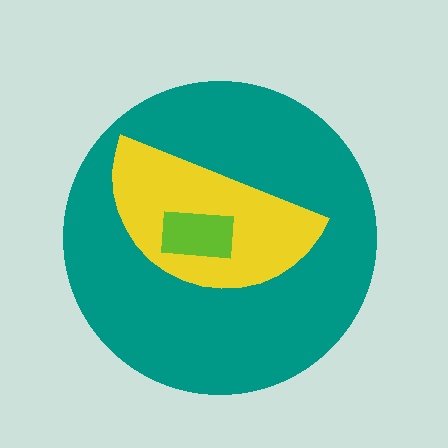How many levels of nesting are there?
3.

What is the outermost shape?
The teal circle.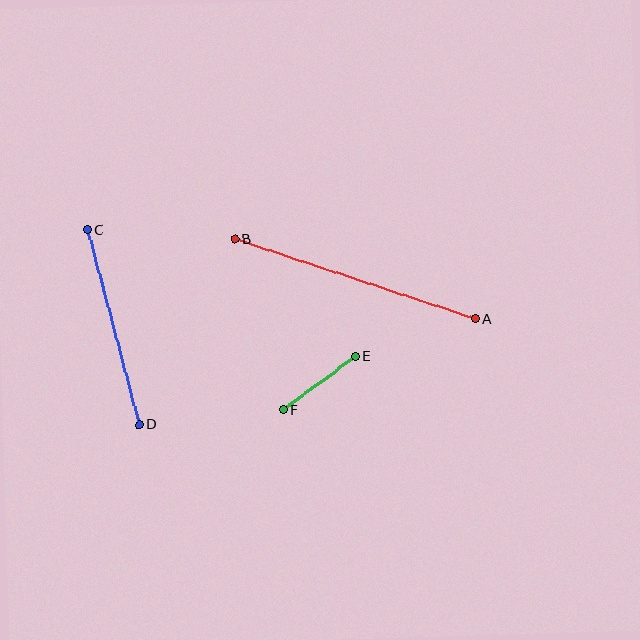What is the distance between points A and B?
The distance is approximately 253 pixels.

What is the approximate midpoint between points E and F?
The midpoint is at approximately (319, 383) pixels.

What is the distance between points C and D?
The distance is approximately 202 pixels.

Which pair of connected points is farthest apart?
Points A and B are farthest apart.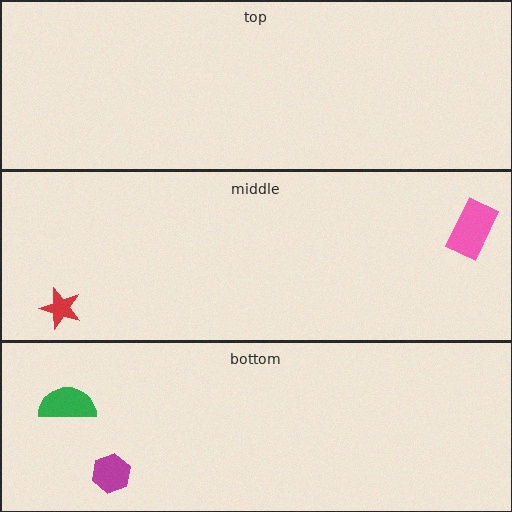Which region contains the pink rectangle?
The middle region.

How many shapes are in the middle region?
2.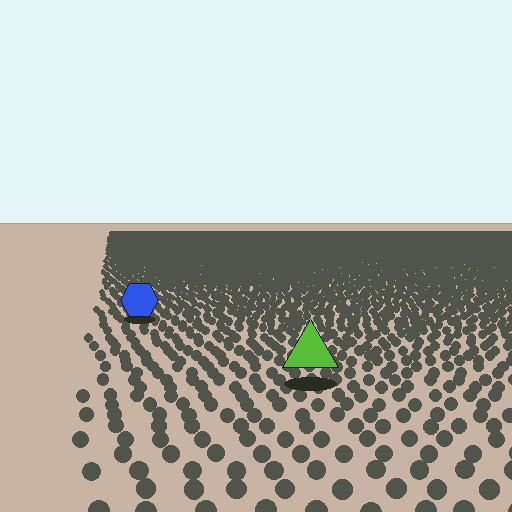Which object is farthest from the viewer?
The blue hexagon is farthest from the viewer. It appears smaller and the ground texture around it is denser.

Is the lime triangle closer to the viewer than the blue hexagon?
Yes. The lime triangle is closer — you can tell from the texture gradient: the ground texture is coarser near it.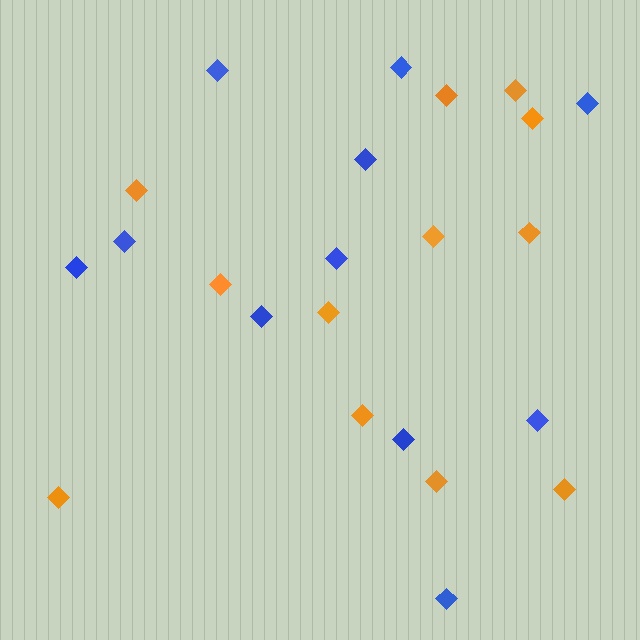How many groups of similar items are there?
There are 2 groups: one group of blue diamonds (11) and one group of orange diamonds (12).